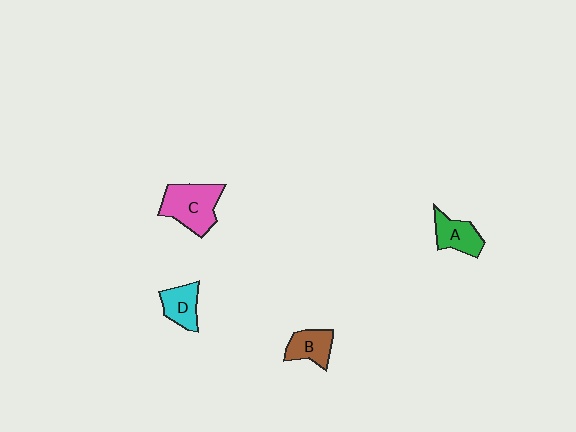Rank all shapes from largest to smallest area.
From largest to smallest: C (pink), A (green), D (cyan), B (brown).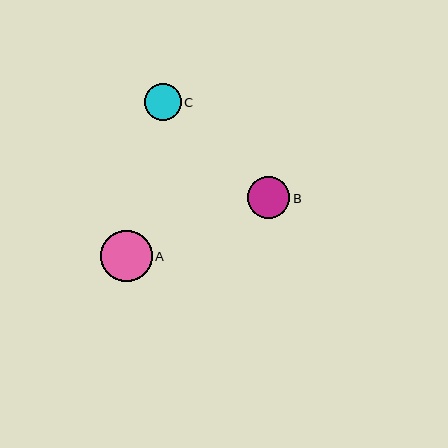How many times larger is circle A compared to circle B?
Circle A is approximately 1.2 times the size of circle B.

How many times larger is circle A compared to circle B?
Circle A is approximately 1.2 times the size of circle B.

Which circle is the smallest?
Circle C is the smallest with a size of approximately 37 pixels.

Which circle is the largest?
Circle A is the largest with a size of approximately 51 pixels.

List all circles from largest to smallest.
From largest to smallest: A, B, C.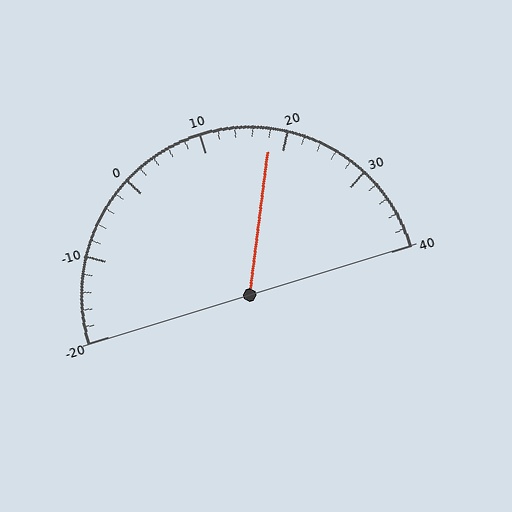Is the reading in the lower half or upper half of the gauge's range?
The reading is in the upper half of the range (-20 to 40).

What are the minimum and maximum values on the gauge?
The gauge ranges from -20 to 40.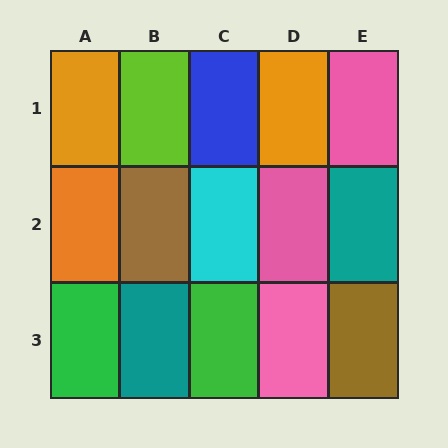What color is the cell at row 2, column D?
Pink.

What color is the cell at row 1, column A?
Orange.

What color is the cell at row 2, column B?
Brown.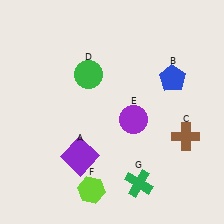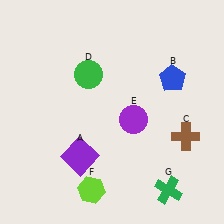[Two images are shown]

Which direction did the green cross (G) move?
The green cross (G) moved right.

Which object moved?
The green cross (G) moved right.